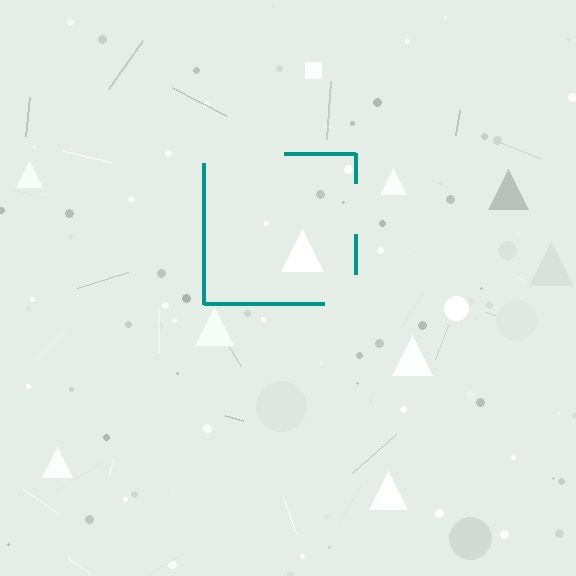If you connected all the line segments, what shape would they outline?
They would outline a square.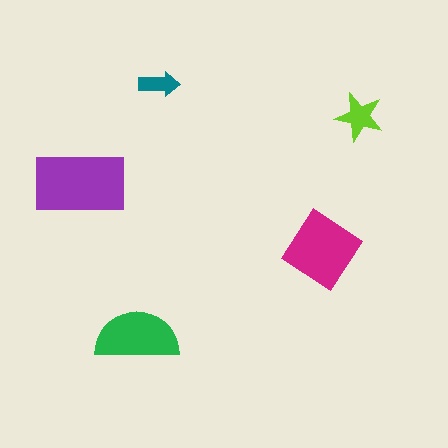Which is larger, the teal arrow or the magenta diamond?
The magenta diamond.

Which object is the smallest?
The teal arrow.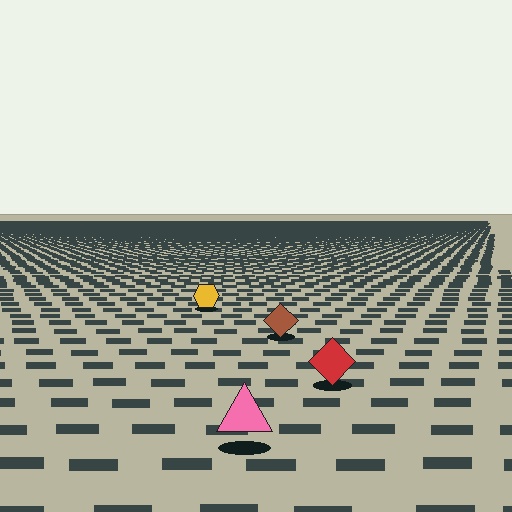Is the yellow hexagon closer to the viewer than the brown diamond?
No. The brown diamond is closer — you can tell from the texture gradient: the ground texture is coarser near it.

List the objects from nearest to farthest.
From nearest to farthest: the pink triangle, the red diamond, the brown diamond, the yellow hexagon.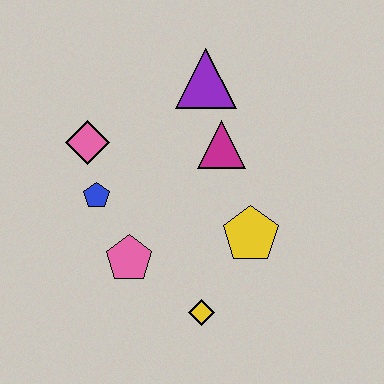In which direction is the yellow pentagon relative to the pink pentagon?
The yellow pentagon is to the right of the pink pentagon.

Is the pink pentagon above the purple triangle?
No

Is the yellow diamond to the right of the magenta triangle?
No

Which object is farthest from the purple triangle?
The yellow diamond is farthest from the purple triangle.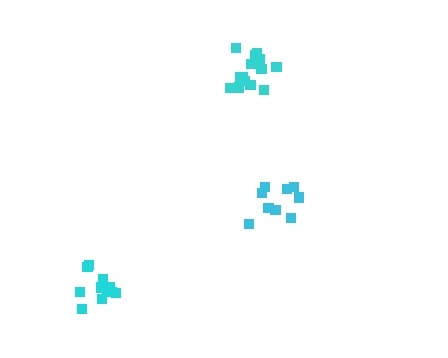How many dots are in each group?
Group 1: 14 dots, Group 2: 12 dots, Group 3: 9 dots (35 total).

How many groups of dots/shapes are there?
There are 3 groups.